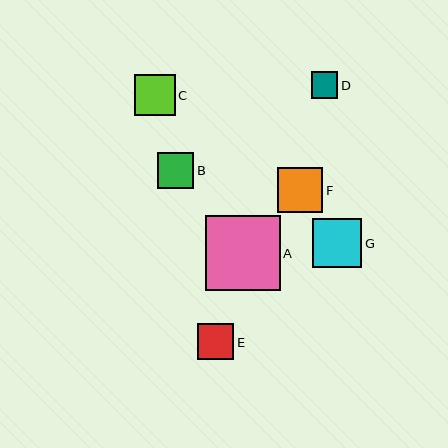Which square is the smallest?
Square D is the smallest with a size of approximately 26 pixels.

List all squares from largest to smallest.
From largest to smallest: A, G, F, C, B, E, D.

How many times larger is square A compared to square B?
Square A is approximately 2.1 times the size of square B.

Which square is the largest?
Square A is the largest with a size of approximately 75 pixels.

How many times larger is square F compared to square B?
Square F is approximately 1.2 times the size of square B.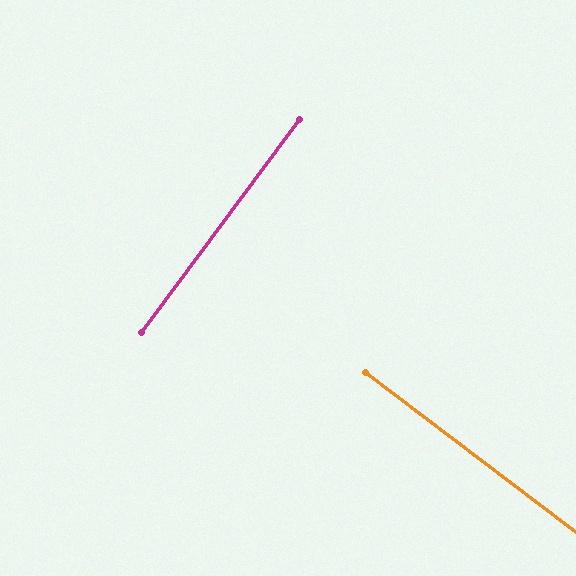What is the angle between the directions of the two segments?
Approximately 89 degrees.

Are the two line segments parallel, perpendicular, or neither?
Perpendicular — they meet at approximately 89°.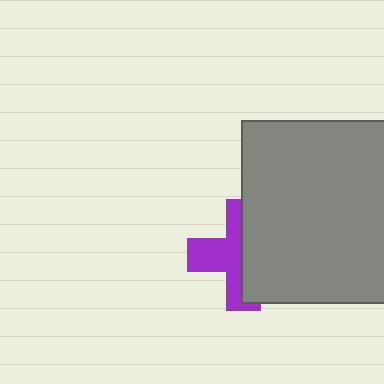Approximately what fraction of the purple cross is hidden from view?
Roughly 51% of the purple cross is hidden behind the gray rectangle.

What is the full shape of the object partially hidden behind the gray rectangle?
The partially hidden object is a purple cross.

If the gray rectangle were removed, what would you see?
You would see the complete purple cross.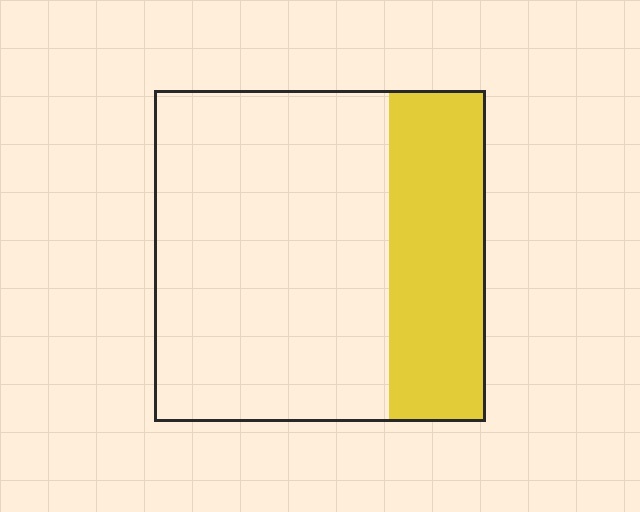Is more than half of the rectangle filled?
No.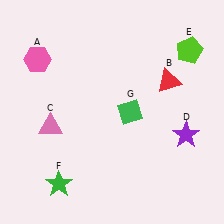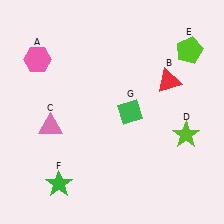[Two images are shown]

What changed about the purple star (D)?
In Image 1, D is purple. In Image 2, it changed to lime.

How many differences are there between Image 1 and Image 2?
There is 1 difference between the two images.